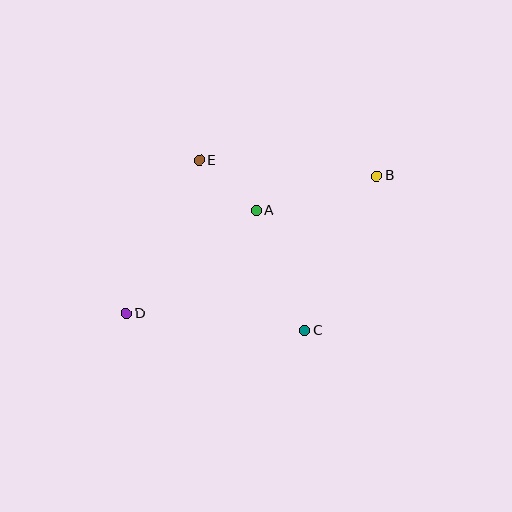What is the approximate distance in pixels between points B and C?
The distance between B and C is approximately 170 pixels.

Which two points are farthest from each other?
Points B and D are farthest from each other.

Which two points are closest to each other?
Points A and E are closest to each other.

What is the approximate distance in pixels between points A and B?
The distance between A and B is approximately 125 pixels.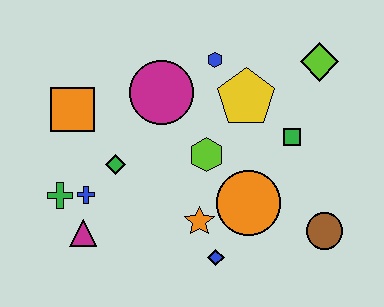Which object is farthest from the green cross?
The lime diamond is farthest from the green cross.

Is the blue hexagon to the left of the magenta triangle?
No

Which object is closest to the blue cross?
The green cross is closest to the blue cross.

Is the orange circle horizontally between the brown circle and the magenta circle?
Yes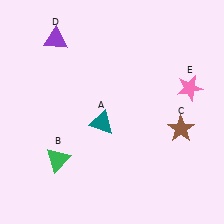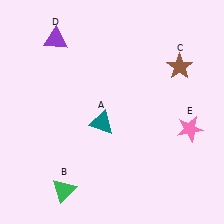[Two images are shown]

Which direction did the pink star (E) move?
The pink star (E) moved down.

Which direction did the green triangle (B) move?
The green triangle (B) moved down.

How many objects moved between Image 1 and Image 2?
3 objects moved between the two images.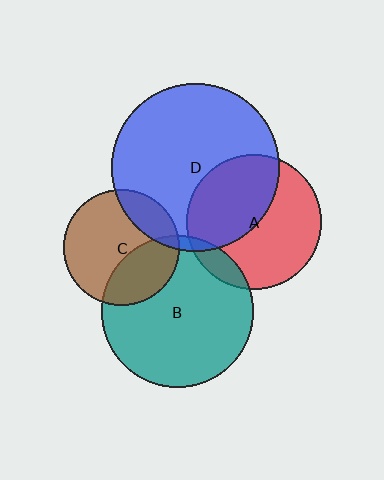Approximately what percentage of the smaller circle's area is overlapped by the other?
Approximately 35%.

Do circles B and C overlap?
Yes.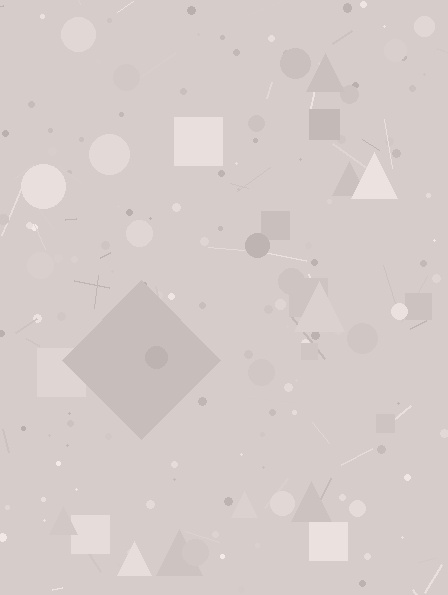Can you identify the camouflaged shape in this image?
The camouflaged shape is a diamond.